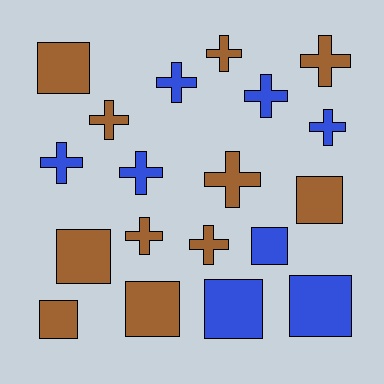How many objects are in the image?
There are 19 objects.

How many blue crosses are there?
There are 5 blue crosses.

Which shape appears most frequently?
Cross, with 11 objects.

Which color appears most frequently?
Brown, with 11 objects.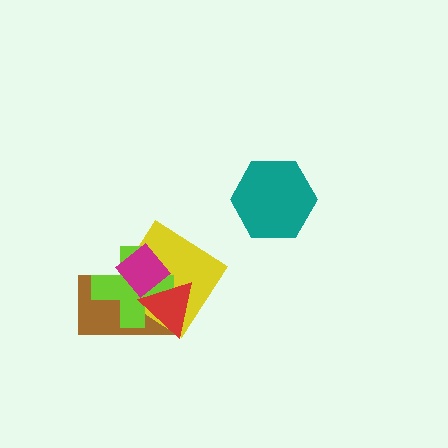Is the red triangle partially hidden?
No, no other shape covers it.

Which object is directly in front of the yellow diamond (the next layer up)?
The lime cross is directly in front of the yellow diamond.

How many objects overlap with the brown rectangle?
4 objects overlap with the brown rectangle.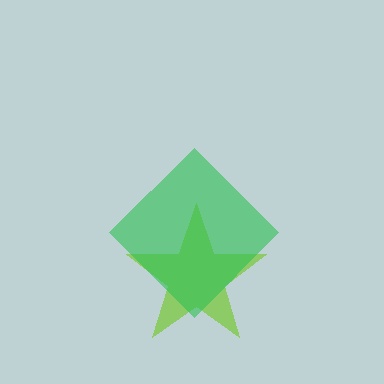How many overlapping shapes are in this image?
There are 2 overlapping shapes in the image.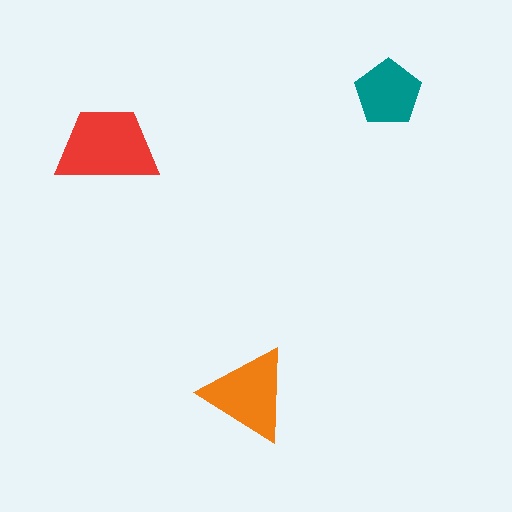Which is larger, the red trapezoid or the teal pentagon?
The red trapezoid.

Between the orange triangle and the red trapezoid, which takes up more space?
The red trapezoid.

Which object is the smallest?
The teal pentagon.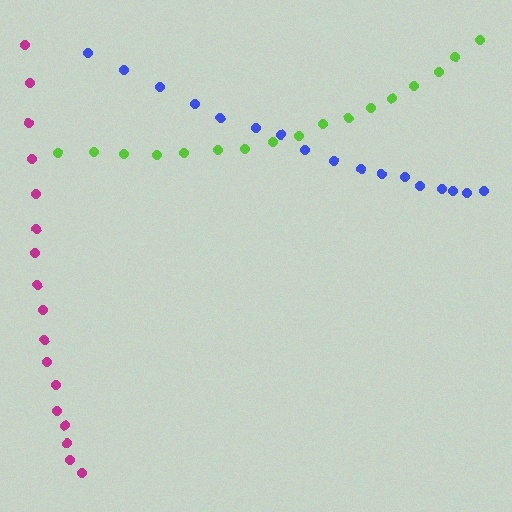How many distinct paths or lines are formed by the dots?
There are 3 distinct paths.